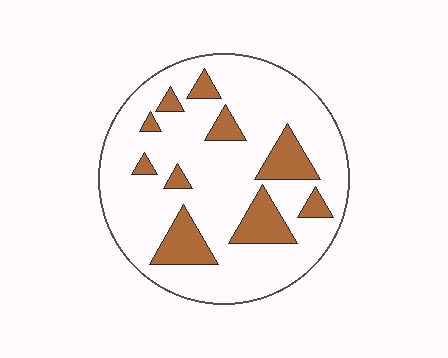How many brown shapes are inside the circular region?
10.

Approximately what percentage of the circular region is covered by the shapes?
Approximately 20%.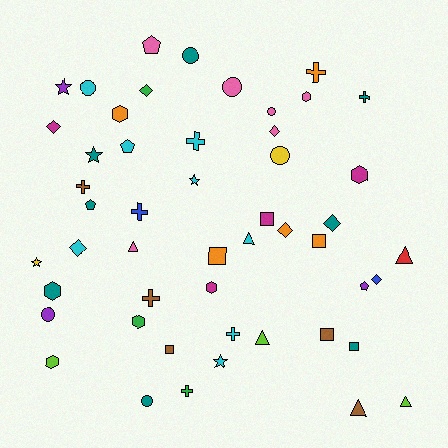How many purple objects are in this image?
There are 3 purple objects.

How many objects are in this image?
There are 50 objects.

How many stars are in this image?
There are 5 stars.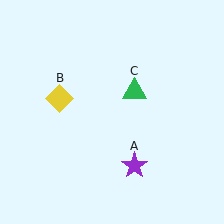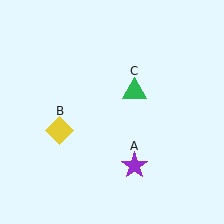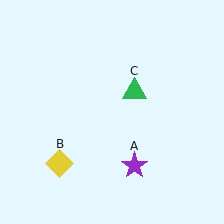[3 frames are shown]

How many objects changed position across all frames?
1 object changed position: yellow diamond (object B).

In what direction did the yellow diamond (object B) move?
The yellow diamond (object B) moved down.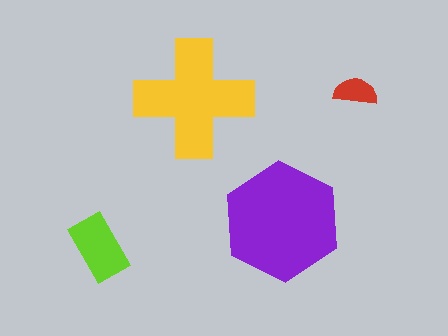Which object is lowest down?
The lime rectangle is bottommost.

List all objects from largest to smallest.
The purple hexagon, the yellow cross, the lime rectangle, the red semicircle.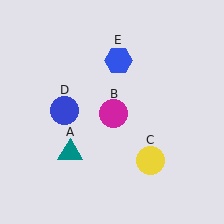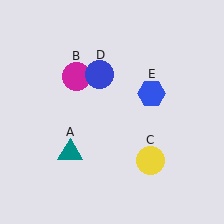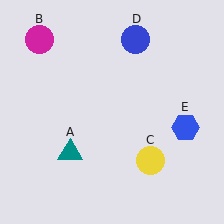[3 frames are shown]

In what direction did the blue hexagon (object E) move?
The blue hexagon (object E) moved down and to the right.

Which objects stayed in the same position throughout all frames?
Teal triangle (object A) and yellow circle (object C) remained stationary.